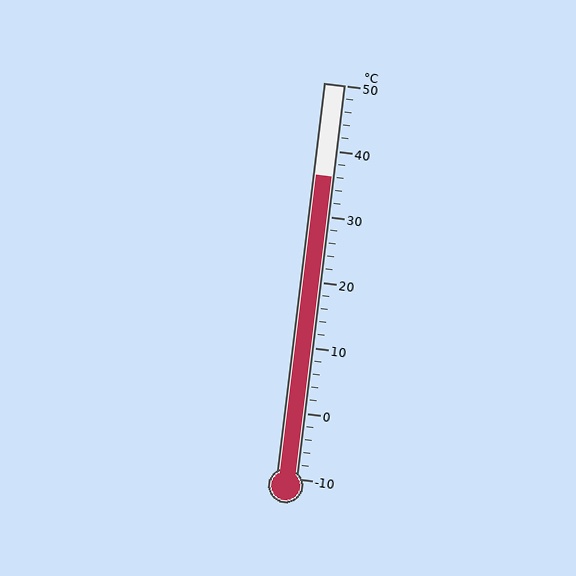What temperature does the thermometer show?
The thermometer shows approximately 36°C.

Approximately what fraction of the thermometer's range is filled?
The thermometer is filled to approximately 75% of its range.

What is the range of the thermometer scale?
The thermometer scale ranges from -10°C to 50°C.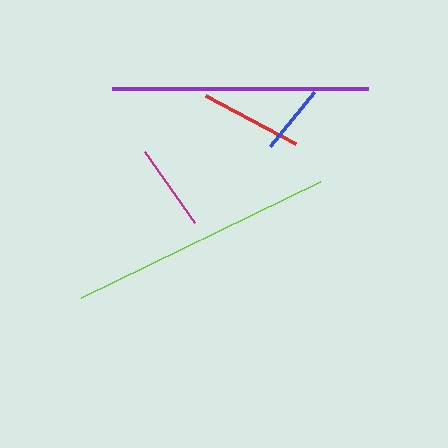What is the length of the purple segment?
The purple segment is approximately 257 pixels long.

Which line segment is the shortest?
The blue line is the shortest at approximately 69 pixels.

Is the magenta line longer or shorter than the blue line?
The magenta line is longer than the blue line.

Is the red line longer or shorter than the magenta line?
The red line is longer than the magenta line.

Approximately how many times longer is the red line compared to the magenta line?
The red line is approximately 1.2 times the length of the magenta line.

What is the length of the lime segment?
The lime segment is approximately 265 pixels long.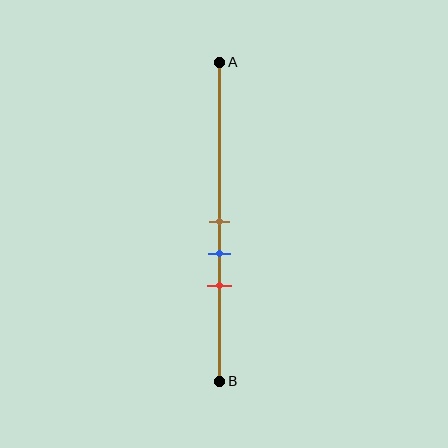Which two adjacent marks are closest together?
The brown and blue marks are the closest adjacent pair.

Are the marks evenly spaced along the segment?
Yes, the marks are approximately evenly spaced.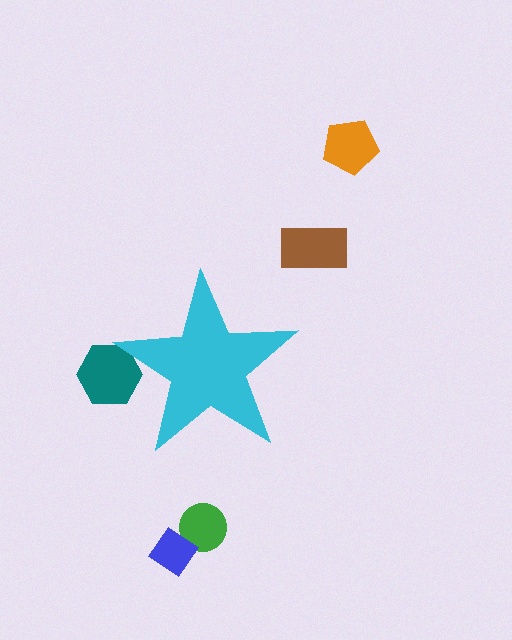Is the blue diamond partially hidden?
No, the blue diamond is fully visible.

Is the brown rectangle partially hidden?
No, the brown rectangle is fully visible.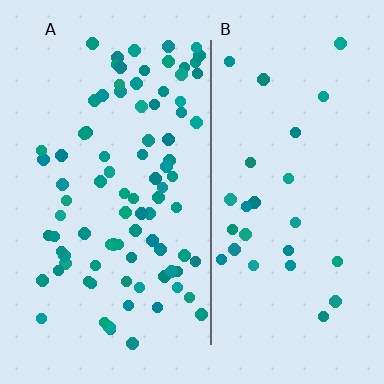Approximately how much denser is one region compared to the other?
Approximately 3.1× — region A over region B.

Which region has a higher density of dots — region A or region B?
A (the left).